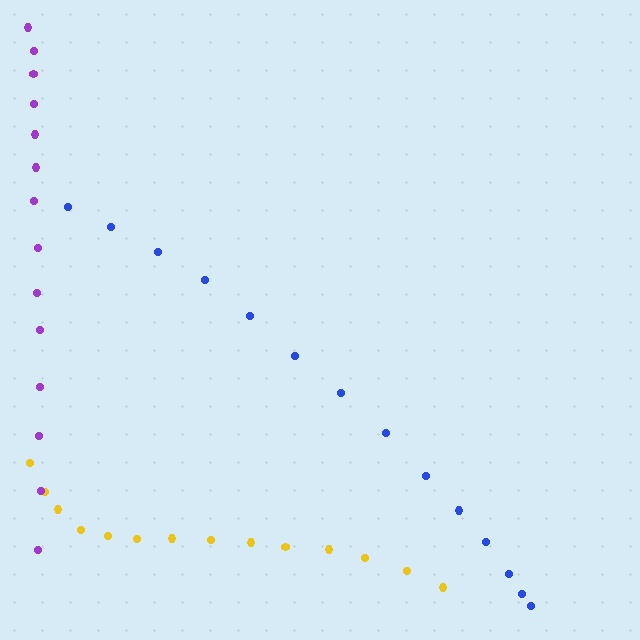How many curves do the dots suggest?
There are 3 distinct paths.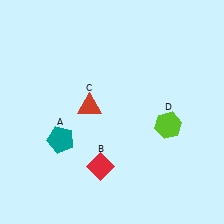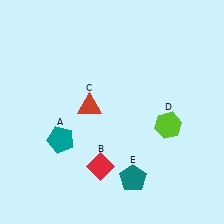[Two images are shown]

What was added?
A teal pentagon (E) was added in Image 2.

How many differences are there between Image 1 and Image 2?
There is 1 difference between the two images.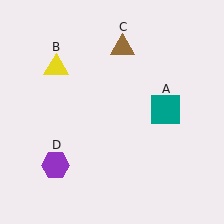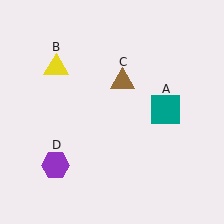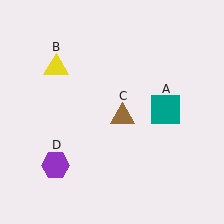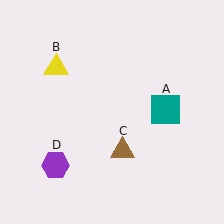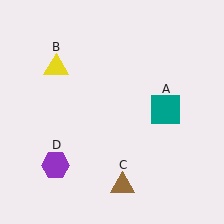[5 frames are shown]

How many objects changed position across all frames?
1 object changed position: brown triangle (object C).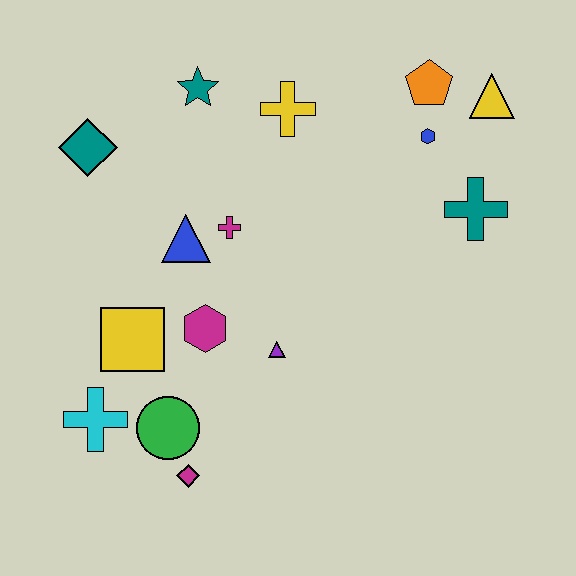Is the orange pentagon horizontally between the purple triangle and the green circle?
No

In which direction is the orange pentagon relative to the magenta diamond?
The orange pentagon is above the magenta diamond.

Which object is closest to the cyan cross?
The green circle is closest to the cyan cross.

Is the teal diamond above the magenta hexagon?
Yes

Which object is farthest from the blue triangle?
The yellow triangle is farthest from the blue triangle.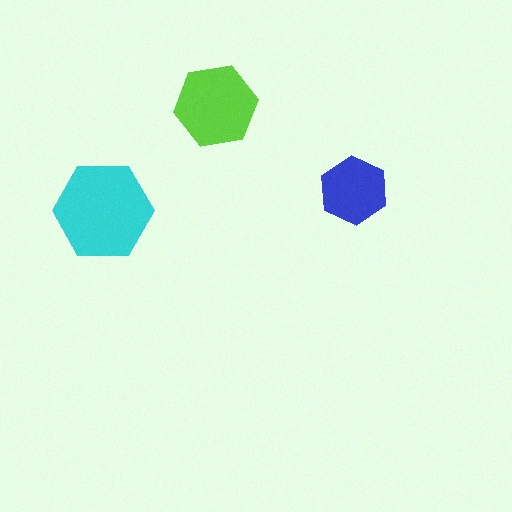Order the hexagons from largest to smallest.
the cyan one, the lime one, the blue one.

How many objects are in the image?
There are 3 objects in the image.